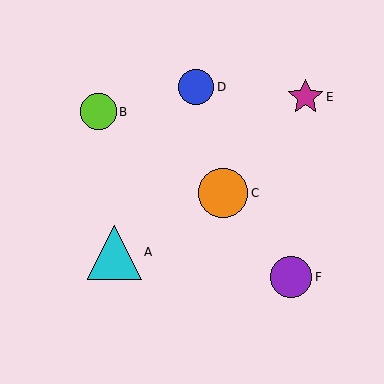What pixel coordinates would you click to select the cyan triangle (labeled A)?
Click at (114, 252) to select the cyan triangle A.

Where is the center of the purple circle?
The center of the purple circle is at (291, 277).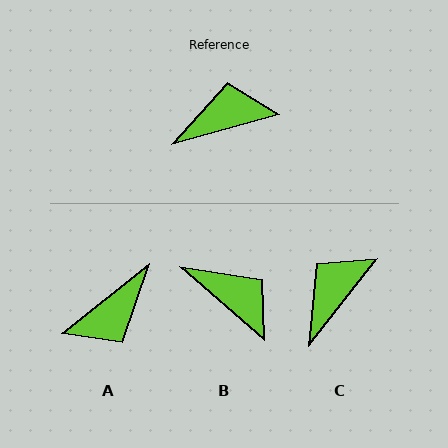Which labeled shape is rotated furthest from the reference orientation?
A, about 157 degrees away.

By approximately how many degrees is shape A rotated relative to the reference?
Approximately 157 degrees clockwise.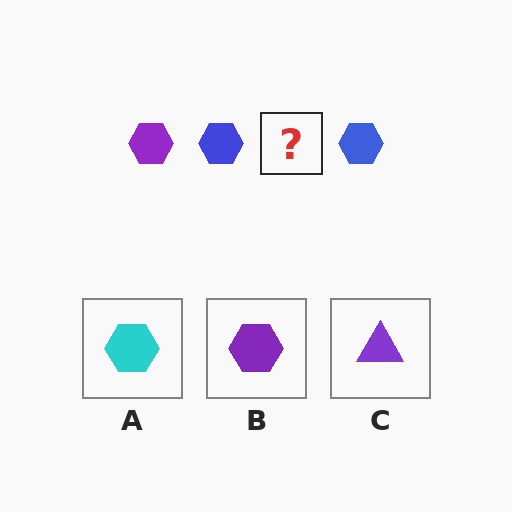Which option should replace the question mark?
Option B.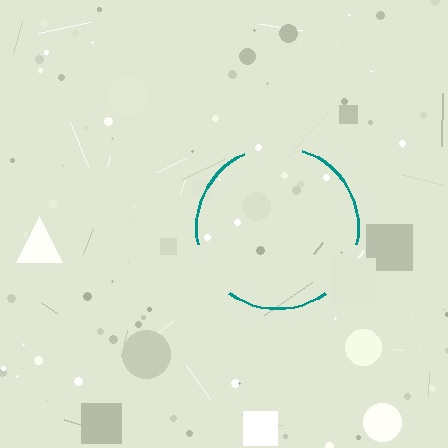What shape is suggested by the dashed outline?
The dashed outline suggests a circle.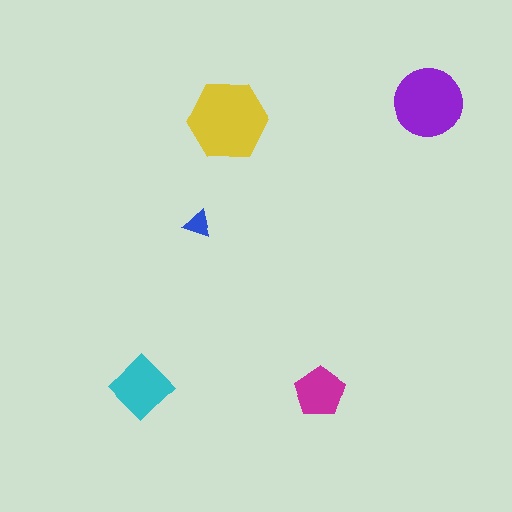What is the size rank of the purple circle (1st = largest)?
2nd.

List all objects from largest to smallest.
The yellow hexagon, the purple circle, the cyan diamond, the magenta pentagon, the blue triangle.